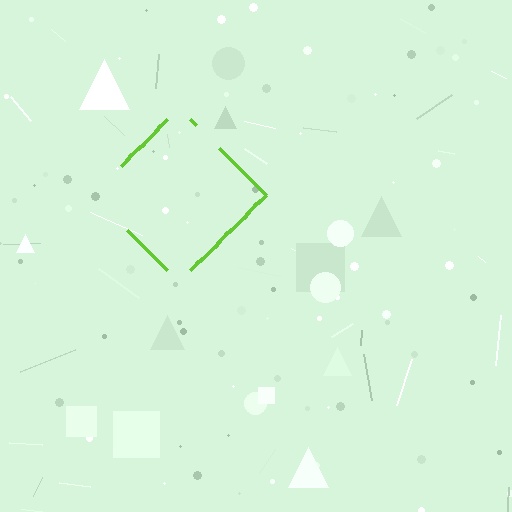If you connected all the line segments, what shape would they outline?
They would outline a diamond.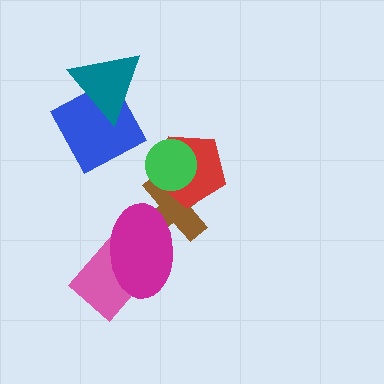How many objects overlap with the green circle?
2 objects overlap with the green circle.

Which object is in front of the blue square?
The teal triangle is in front of the blue square.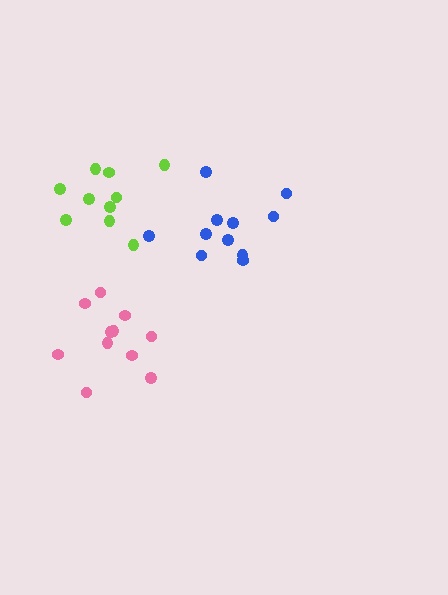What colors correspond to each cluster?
The clusters are colored: pink, lime, blue.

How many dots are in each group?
Group 1: 11 dots, Group 2: 10 dots, Group 3: 11 dots (32 total).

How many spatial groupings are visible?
There are 3 spatial groupings.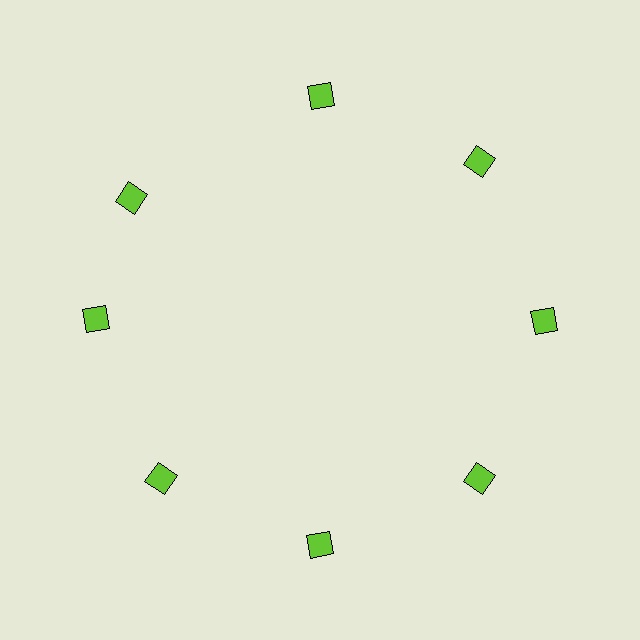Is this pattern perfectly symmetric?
No. The 8 lime diamonds are arranged in a ring, but one element near the 10 o'clock position is rotated out of alignment along the ring, breaking the 8-fold rotational symmetry.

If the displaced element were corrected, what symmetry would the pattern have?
It would have 8-fold rotational symmetry — the pattern would map onto itself every 45 degrees.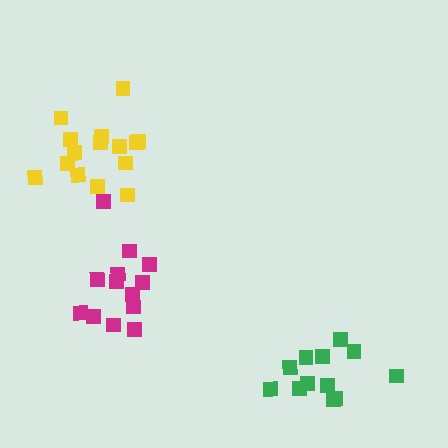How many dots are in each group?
Group 1: 15 dots, Group 2: 13 dots, Group 3: 12 dots (40 total).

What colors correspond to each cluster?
The clusters are colored: yellow, magenta, green.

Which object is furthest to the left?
The magenta cluster is leftmost.